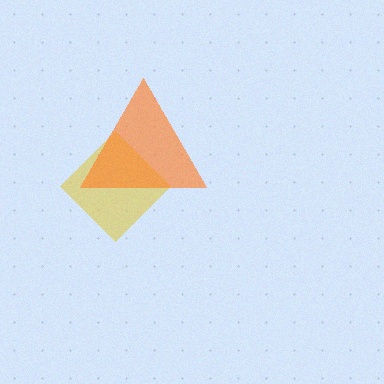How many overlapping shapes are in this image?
There are 2 overlapping shapes in the image.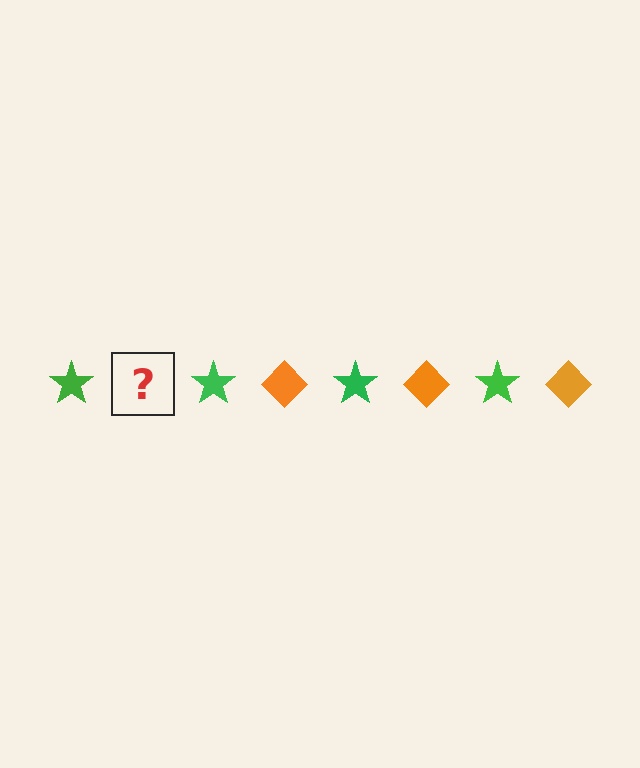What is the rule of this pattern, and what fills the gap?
The rule is that the pattern alternates between green star and orange diamond. The gap should be filled with an orange diamond.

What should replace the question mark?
The question mark should be replaced with an orange diamond.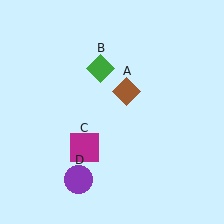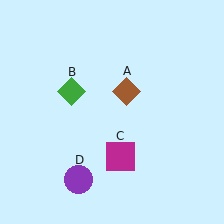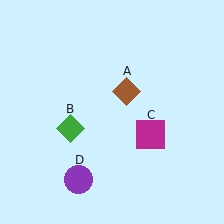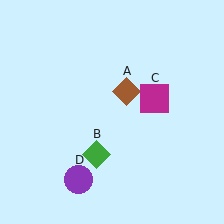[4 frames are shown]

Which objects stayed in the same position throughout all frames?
Brown diamond (object A) and purple circle (object D) remained stationary.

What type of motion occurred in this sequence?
The green diamond (object B), magenta square (object C) rotated counterclockwise around the center of the scene.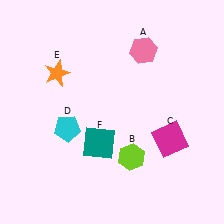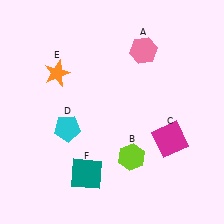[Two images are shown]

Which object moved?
The teal square (F) moved down.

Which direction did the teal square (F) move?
The teal square (F) moved down.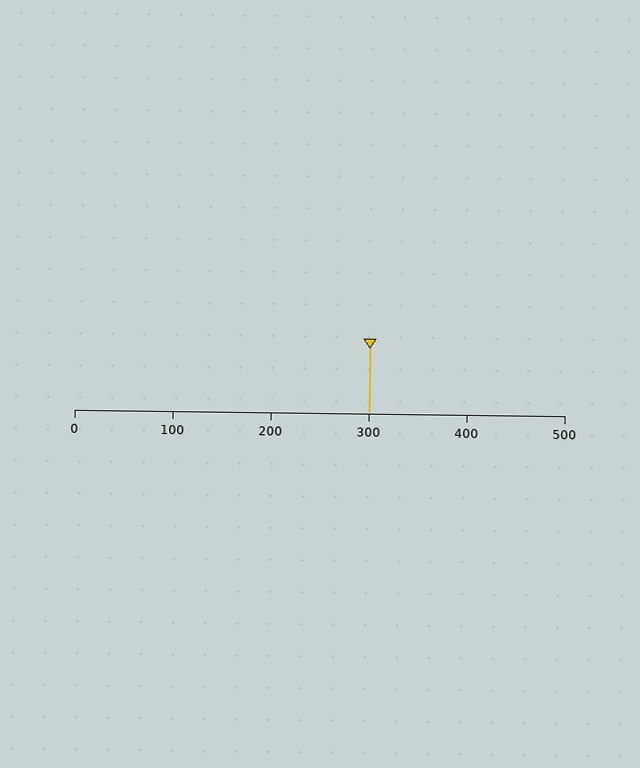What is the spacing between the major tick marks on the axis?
The major ticks are spaced 100 apart.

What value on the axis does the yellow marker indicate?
The marker indicates approximately 300.